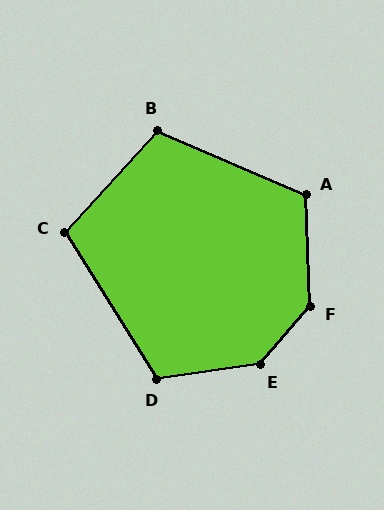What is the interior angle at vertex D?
Approximately 114 degrees (obtuse).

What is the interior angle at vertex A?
Approximately 115 degrees (obtuse).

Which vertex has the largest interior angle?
E, at approximately 139 degrees.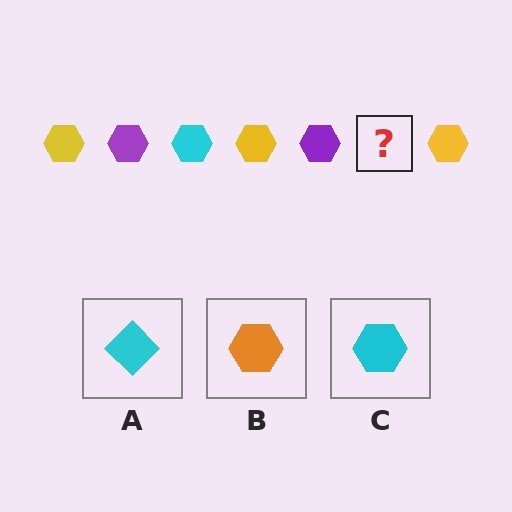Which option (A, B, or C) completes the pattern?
C.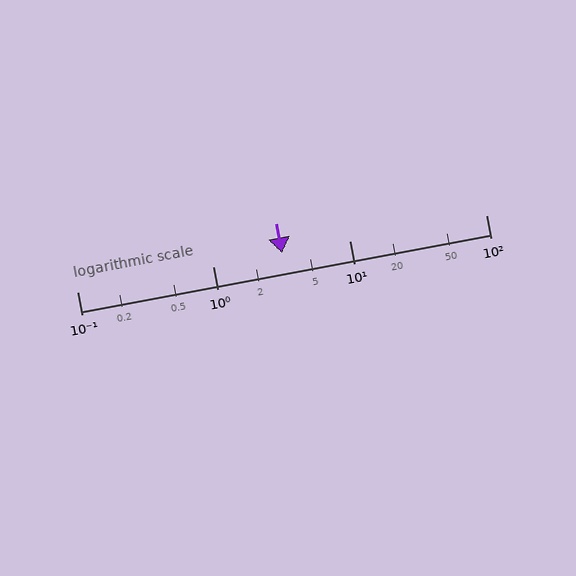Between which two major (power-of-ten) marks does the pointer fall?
The pointer is between 1 and 10.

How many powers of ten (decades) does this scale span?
The scale spans 3 decades, from 0.1 to 100.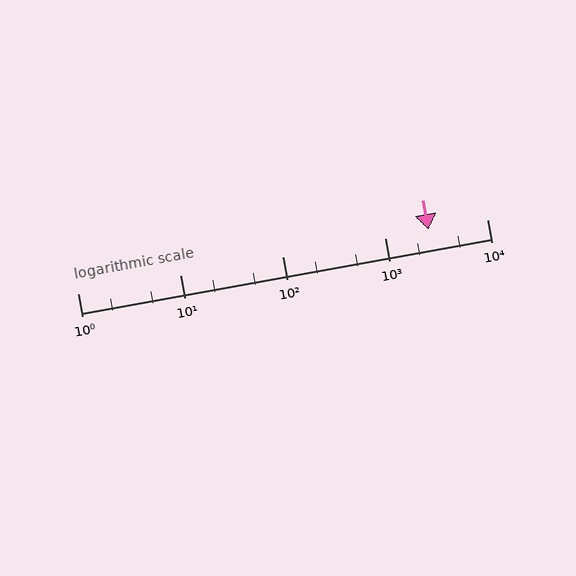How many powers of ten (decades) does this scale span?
The scale spans 4 decades, from 1 to 10000.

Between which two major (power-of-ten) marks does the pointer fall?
The pointer is between 1000 and 10000.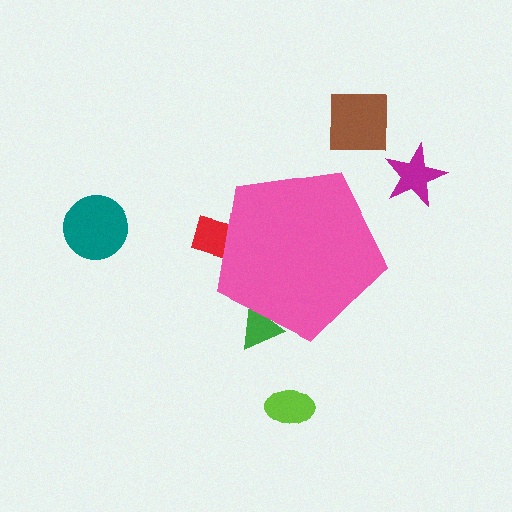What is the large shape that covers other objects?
A pink pentagon.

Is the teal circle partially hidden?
No, the teal circle is fully visible.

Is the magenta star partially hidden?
No, the magenta star is fully visible.